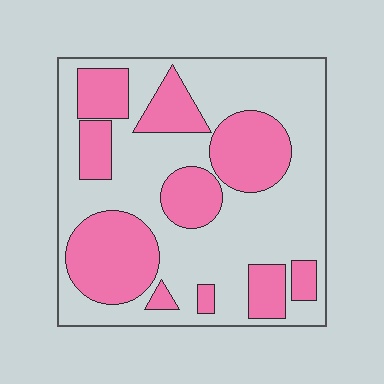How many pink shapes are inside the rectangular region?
10.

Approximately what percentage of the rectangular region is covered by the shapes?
Approximately 35%.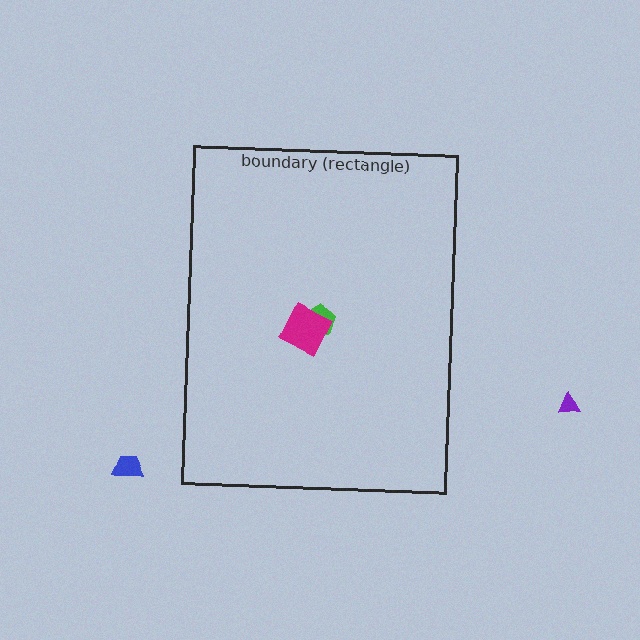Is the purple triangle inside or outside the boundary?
Outside.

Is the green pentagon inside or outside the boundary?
Inside.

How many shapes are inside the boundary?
2 inside, 2 outside.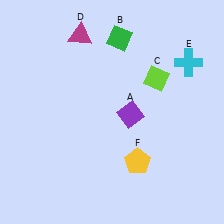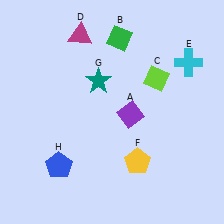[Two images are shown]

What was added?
A teal star (G), a blue pentagon (H) were added in Image 2.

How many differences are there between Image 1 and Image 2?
There are 2 differences between the two images.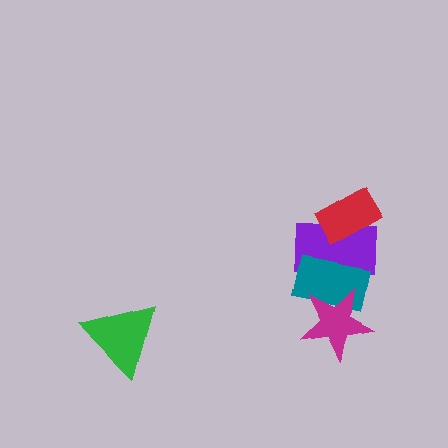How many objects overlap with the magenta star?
1 object overlaps with the magenta star.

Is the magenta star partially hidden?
No, no other shape covers it.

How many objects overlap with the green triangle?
0 objects overlap with the green triangle.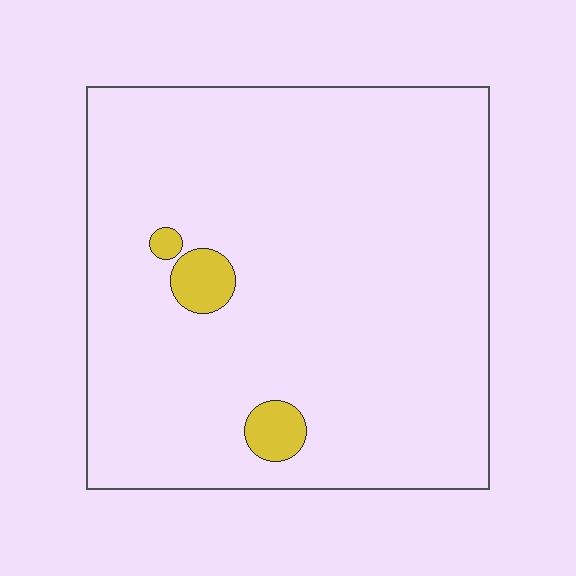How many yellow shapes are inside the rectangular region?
3.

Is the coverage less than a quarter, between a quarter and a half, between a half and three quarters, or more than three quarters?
Less than a quarter.